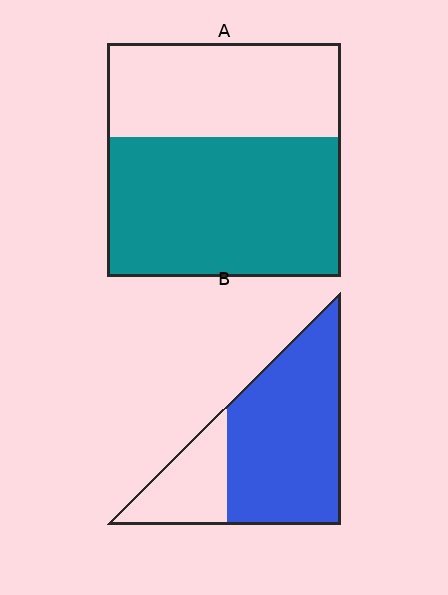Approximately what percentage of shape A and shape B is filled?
A is approximately 60% and B is approximately 75%.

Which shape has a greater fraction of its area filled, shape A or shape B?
Shape B.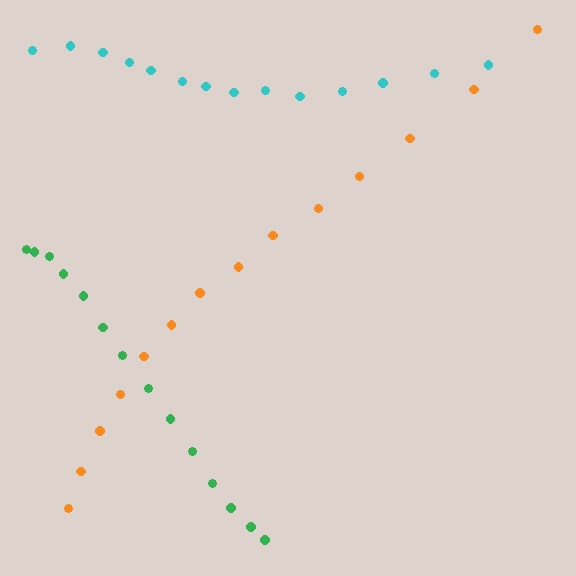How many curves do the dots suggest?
There are 3 distinct paths.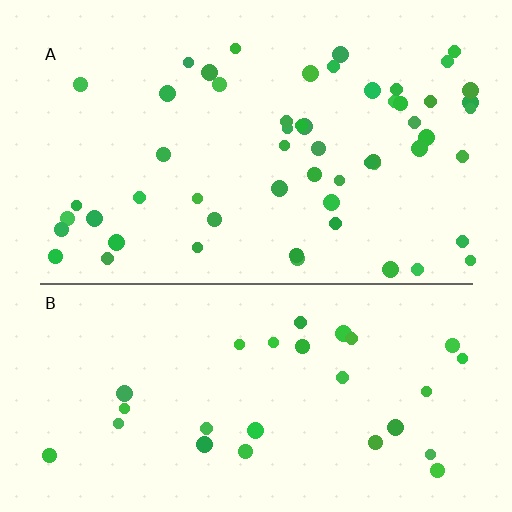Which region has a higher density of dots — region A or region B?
A (the top).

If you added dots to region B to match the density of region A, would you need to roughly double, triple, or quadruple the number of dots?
Approximately double.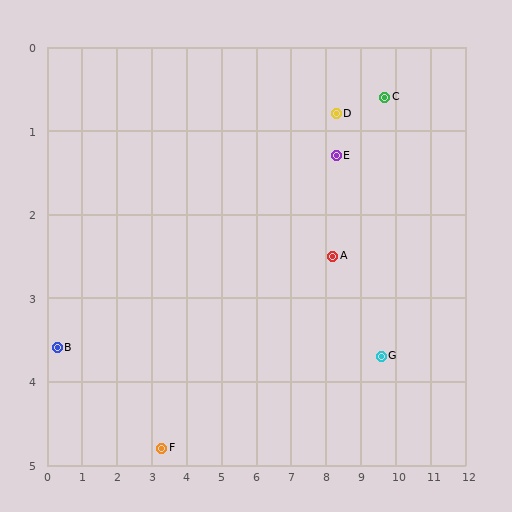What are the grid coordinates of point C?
Point C is at approximately (9.7, 0.6).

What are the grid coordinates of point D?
Point D is at approximately (8.3, 0.8).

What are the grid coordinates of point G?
Point G is at approximately (9.6, 3.7).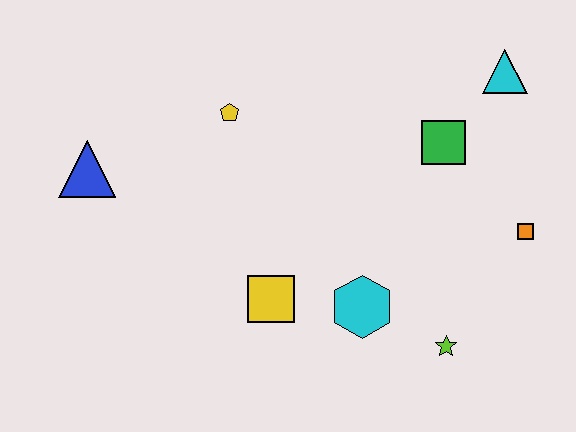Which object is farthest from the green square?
The blue triangle is farthest from the green square.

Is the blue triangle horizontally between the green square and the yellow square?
No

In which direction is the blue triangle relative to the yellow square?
The blue triangle is to the left of the yellow square.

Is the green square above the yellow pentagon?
No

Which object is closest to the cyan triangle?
The green square is closest to the cyan triangle.